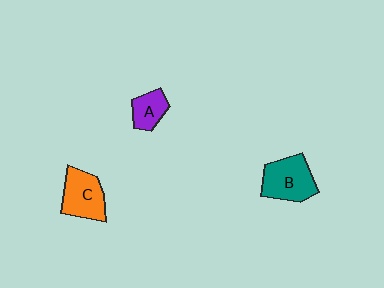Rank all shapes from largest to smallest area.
From largest to smallest: B (teal), C (orange), A (purple).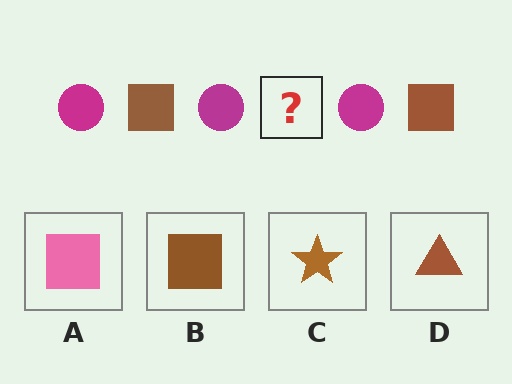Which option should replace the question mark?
Option B.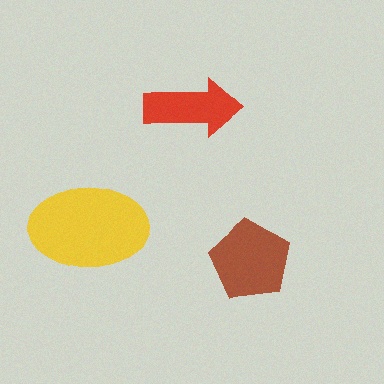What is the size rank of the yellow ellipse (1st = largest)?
1st.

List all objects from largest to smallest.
The yellow ellipse, the brown pentagon, the red arrow.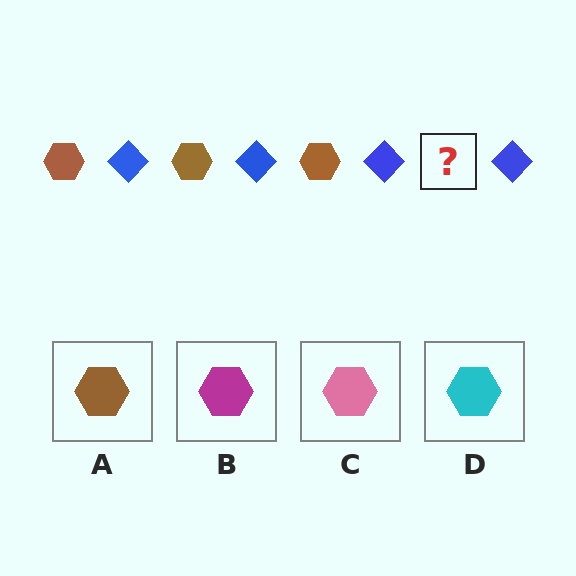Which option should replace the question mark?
Option A.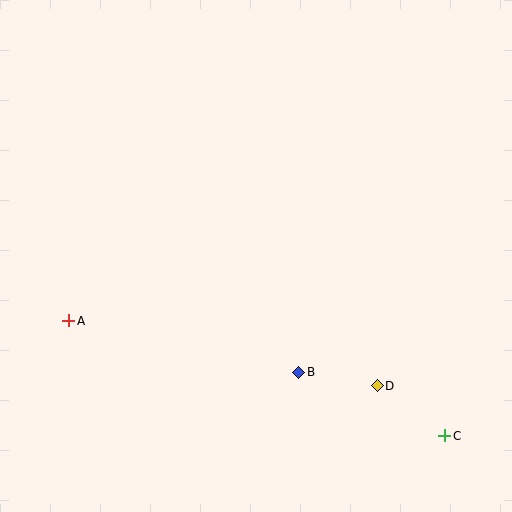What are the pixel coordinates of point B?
Point B is at (299, 372).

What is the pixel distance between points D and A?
The distance between D and A is 315 pixels.